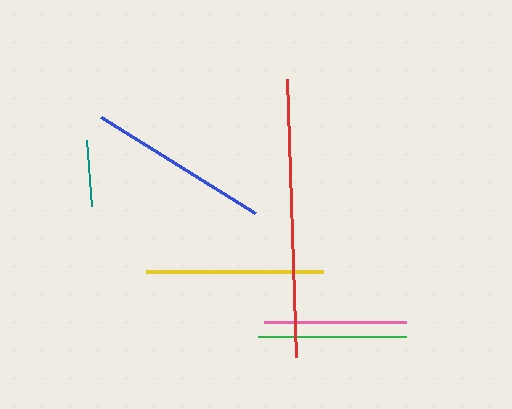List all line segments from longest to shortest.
From longest to shortest: red, blue, yellow, green, pink, teal.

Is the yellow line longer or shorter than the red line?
The red line is longer than the yellow line.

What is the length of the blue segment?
The blue segment is approximately 181 pixels long.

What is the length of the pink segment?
The pink segment is approximately 142 pixels long.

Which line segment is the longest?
The red line is the longest at approximately 278 pixels.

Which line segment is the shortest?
The teal line is the shortest at approximately 66 pixels.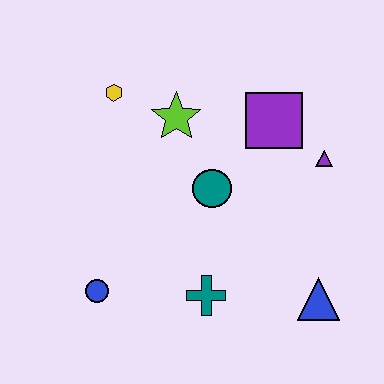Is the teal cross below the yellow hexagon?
Yes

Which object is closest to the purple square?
The purple triangle is closest to the purple square.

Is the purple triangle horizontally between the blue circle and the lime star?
No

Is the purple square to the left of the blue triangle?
Yes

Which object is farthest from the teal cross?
The yellow hexagon is farthest from the teal cross.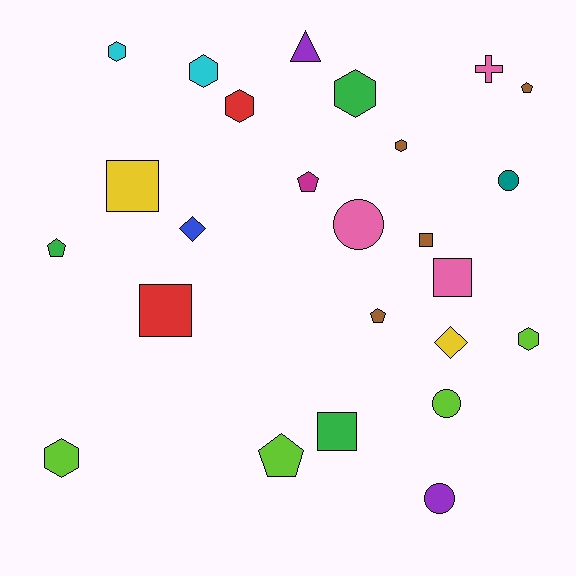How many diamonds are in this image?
There are 2 diamonds.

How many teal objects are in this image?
There is 1 teal object.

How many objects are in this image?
There are 25 objects.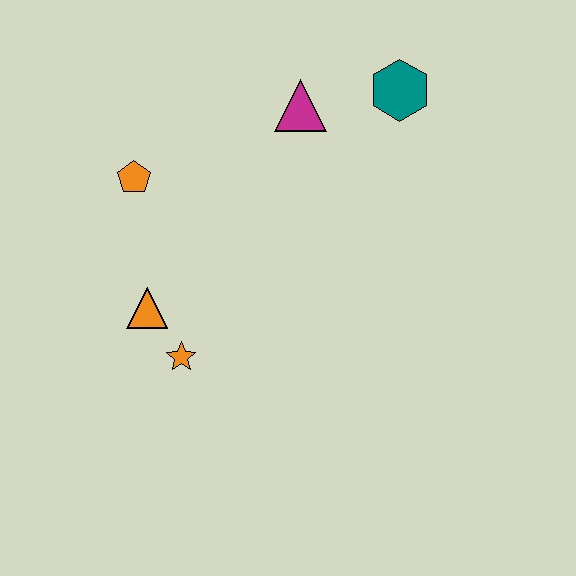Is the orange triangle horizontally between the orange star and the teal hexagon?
No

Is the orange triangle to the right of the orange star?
No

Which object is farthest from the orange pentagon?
The teal hexagon is farthest from the orange pentagon.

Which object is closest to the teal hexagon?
The magenta triangle is closest to the teal hexagon.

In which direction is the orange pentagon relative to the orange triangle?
The orange pentagon is above the orange triangle.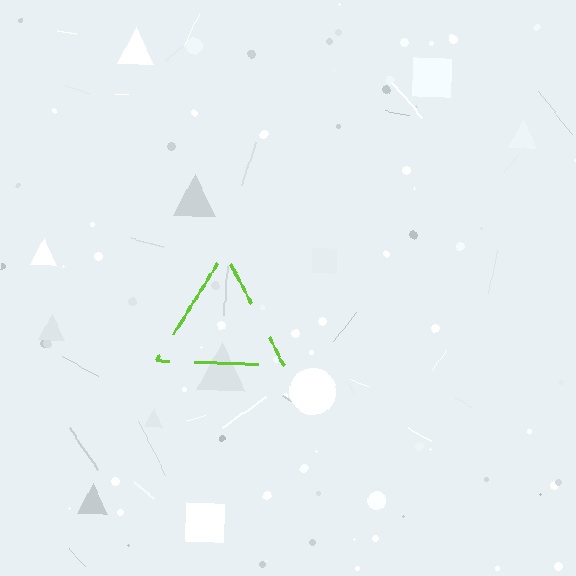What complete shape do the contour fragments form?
The contour fragments form a triangle.